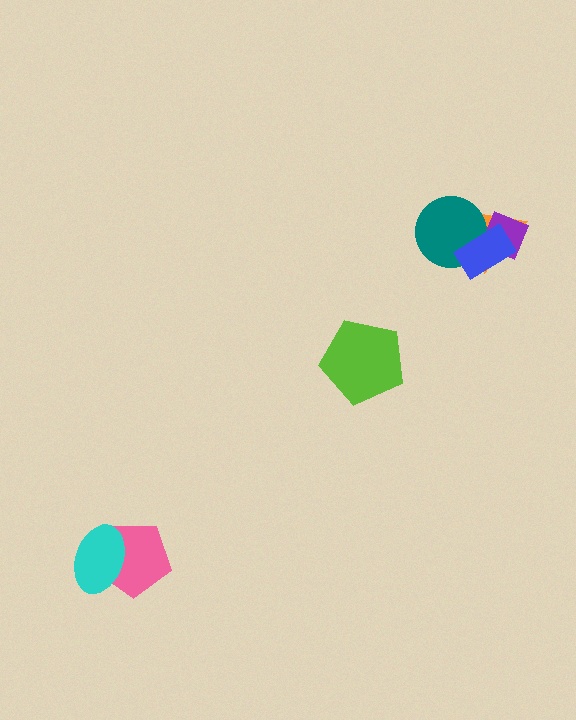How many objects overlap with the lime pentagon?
0 objects overlap with the lime pentagon.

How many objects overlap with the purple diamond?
3 objects overlap with the purple diamond.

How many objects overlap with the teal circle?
3 objects overlap with the teal circle.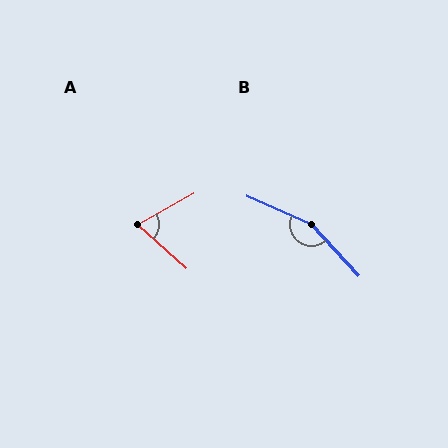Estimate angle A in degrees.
Approximately 71 degrees.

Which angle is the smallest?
A, at approximately 71 degrees.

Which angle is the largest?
B, at approximately 156 degrees.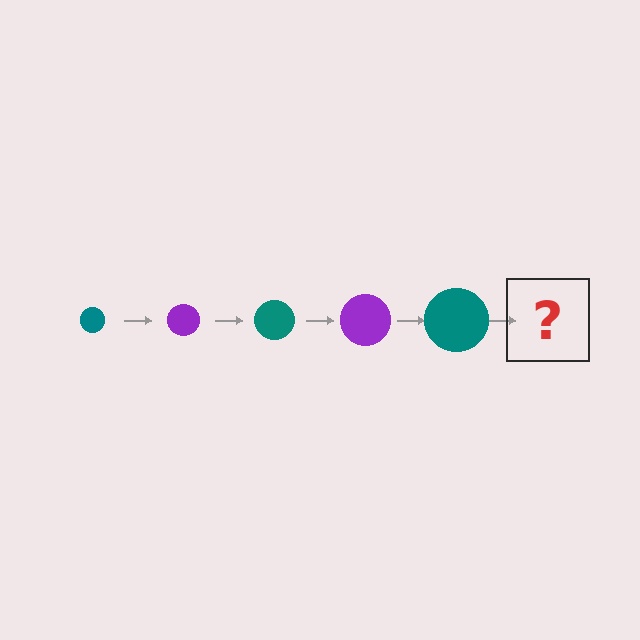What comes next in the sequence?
The next element should be a purple circle, larger than the previous one.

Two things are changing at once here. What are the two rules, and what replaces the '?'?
The two rules are that the circle grows larger each step and the color cycles through teal and purple. The '?' should be a purple circle, larger than the previous one.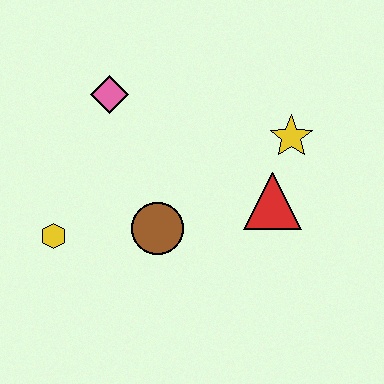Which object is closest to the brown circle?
The yellow hexagon is closest to the brown circle.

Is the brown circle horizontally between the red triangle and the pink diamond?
Yes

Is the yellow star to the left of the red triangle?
No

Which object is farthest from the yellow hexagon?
The yellow star is farthest from the yellow hexagon.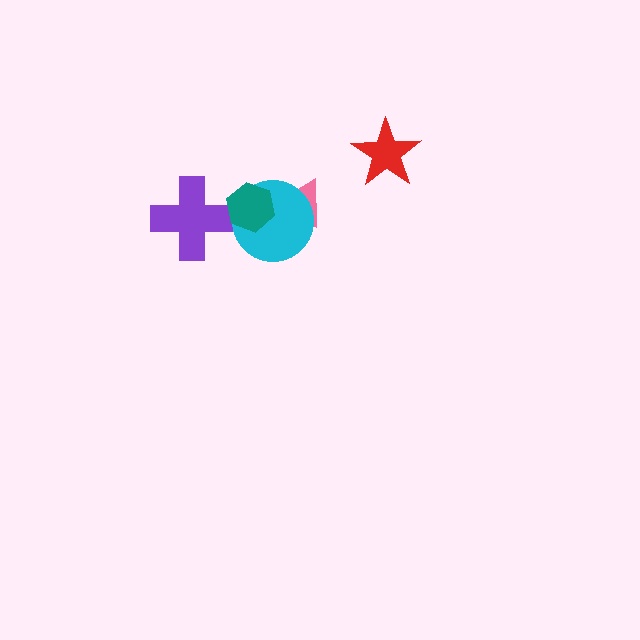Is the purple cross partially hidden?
Yes, it is partially covered by another shape.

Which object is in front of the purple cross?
The teal hexagon is in front of the purple cross.